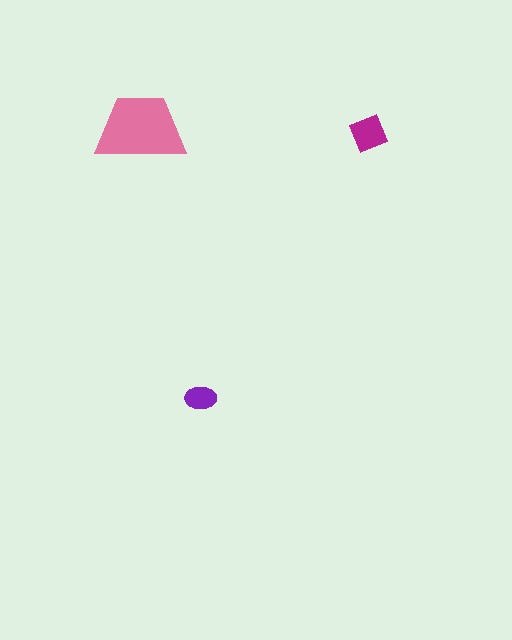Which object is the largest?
The pink trapezoid.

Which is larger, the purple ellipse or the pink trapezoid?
The pink trapezoid.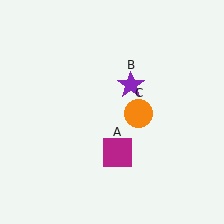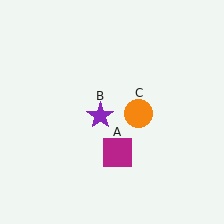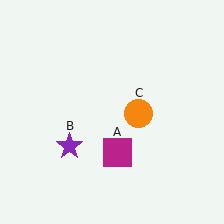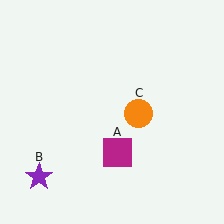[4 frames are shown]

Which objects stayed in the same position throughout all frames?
Magenta square (object A) and orange circle (object C) remained stationary.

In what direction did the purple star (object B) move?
The purple star (object B) moved down and to the left.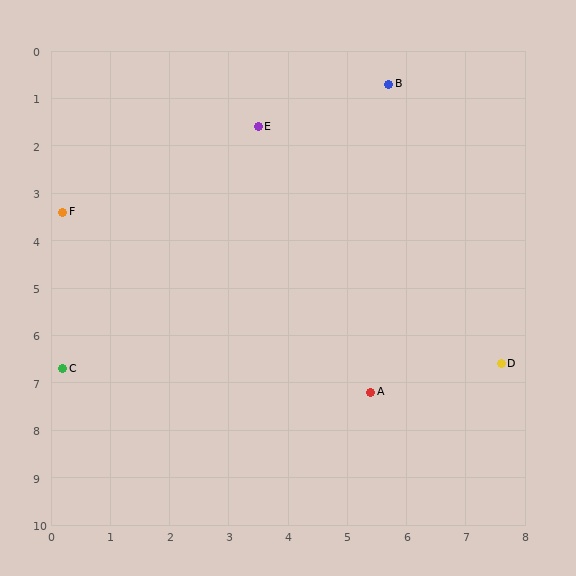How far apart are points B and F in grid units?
Points B and F are about 6.1 grid units apart.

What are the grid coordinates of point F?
Point F is at approximately (0.2, 3.4).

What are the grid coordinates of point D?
Point D is at approximately (7.6, 6.6).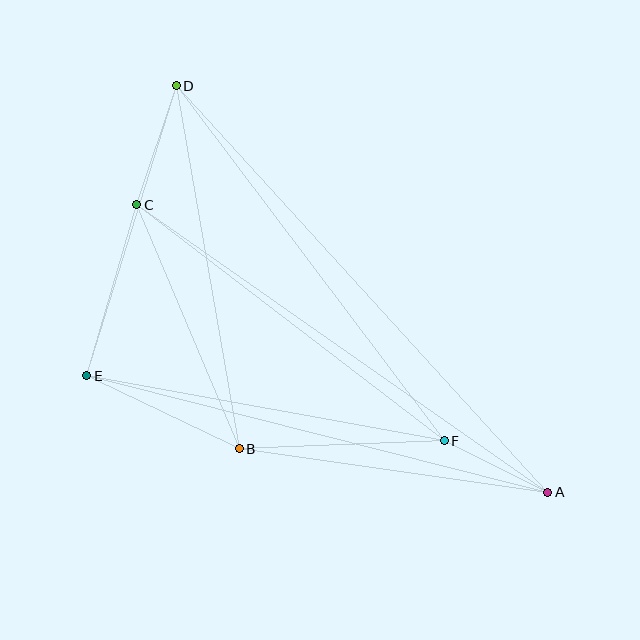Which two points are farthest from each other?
Points A and D are farthest from each other.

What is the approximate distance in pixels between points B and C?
The distance between B and C is approximately 265 pixels.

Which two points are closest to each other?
Points A and F are closest to each other.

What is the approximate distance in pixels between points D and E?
The distance between D and E is approximately 303 pixels.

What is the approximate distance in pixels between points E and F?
The distance between E and F is approximately 363 pixels.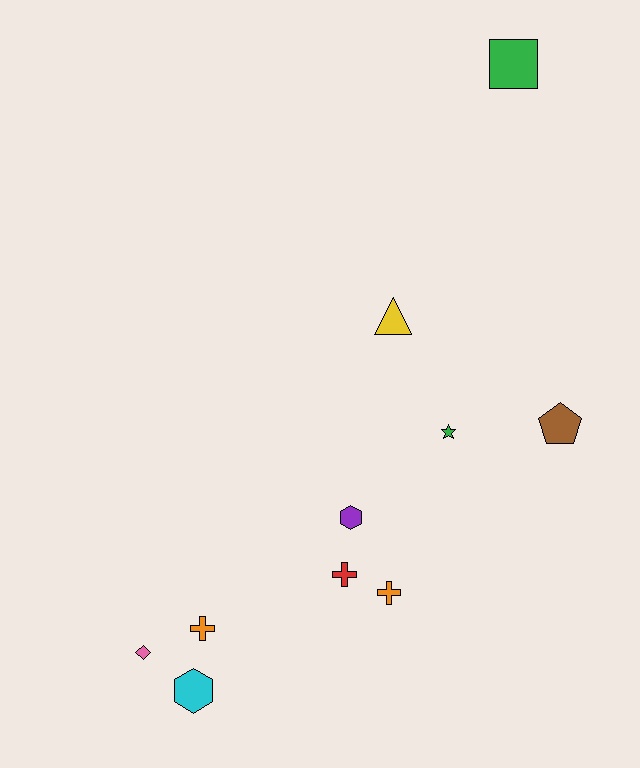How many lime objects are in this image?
There are no lime objects.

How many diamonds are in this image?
There is 1 diamond.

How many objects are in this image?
There are 10 objects.